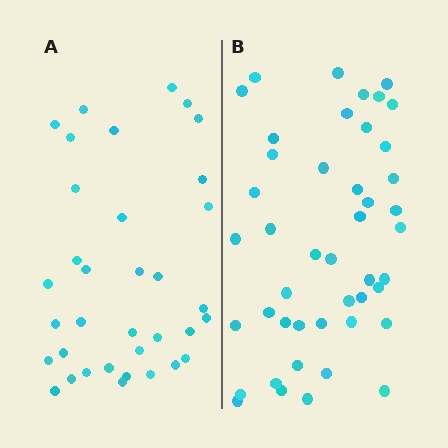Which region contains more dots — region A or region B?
Region B (the right region) has more dots.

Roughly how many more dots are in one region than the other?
Region B has roughly 10 or so more dots than region A.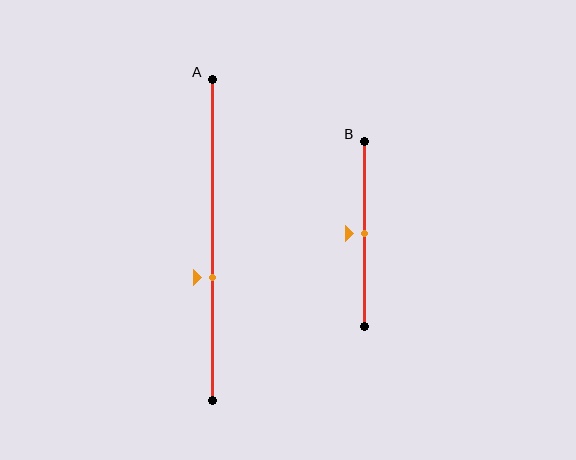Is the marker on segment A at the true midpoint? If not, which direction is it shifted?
No, the marker on segment A is shifted downward by about 12% of the segment length.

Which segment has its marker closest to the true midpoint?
Segment B has its marker closest to the true midpoint.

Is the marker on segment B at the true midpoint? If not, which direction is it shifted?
Yes, the marker on segment B is at the true midpoint.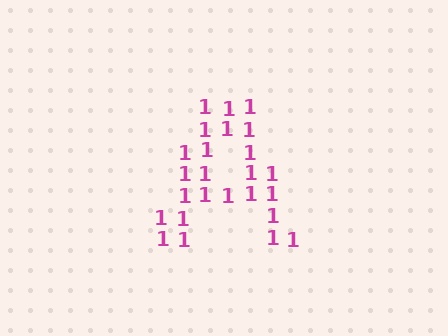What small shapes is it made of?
It is made of small digit 1's.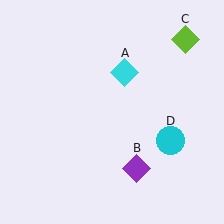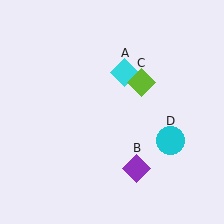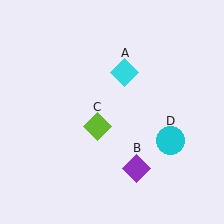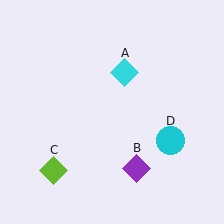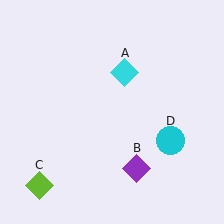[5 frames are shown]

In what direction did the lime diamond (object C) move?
The lime diamond (object C) moved down and to the left.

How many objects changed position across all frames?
1 object changed position: lime diamond (object C).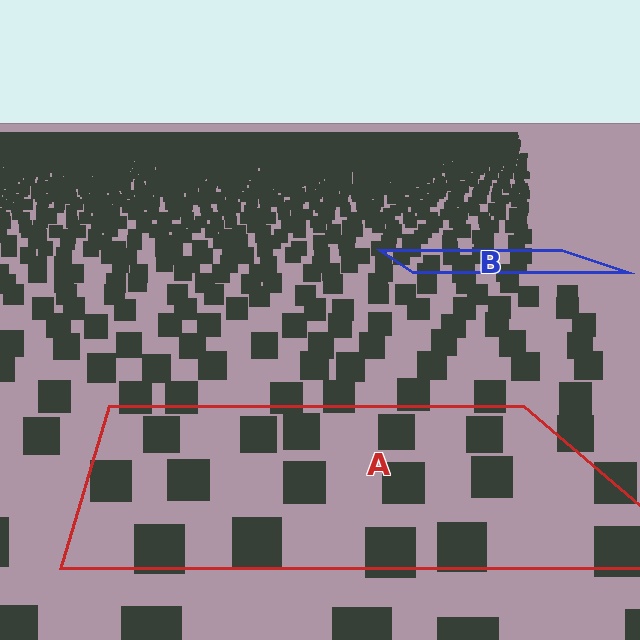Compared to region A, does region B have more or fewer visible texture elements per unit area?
Region B has more texture elements per unit area — they are packed more densely because it is farther away.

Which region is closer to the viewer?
Region A is closer. The texture elements there are larger and more spread out.